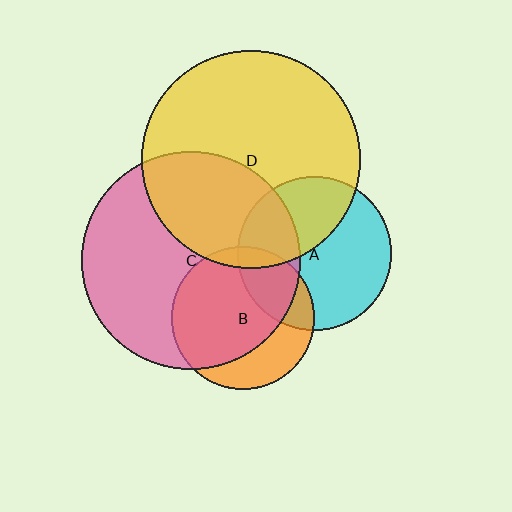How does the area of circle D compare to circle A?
Approximately 2.0 times.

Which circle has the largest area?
Circle C (pink).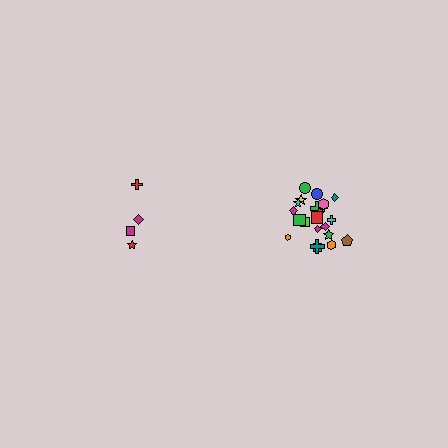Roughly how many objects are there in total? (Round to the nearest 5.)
Roughly 25 objects in total.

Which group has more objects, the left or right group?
The right group.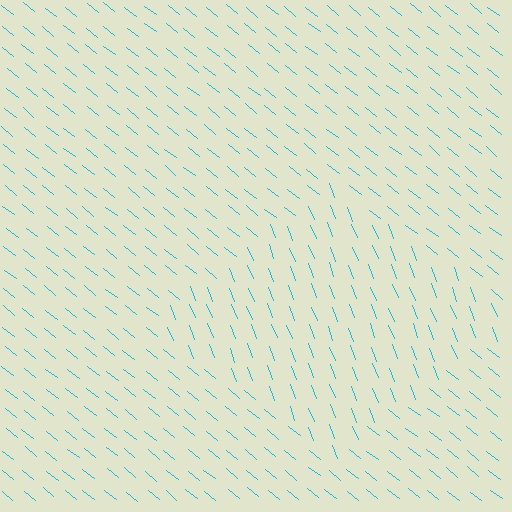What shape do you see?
I see a diamond.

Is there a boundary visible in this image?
Yes, there is a texture boundary formed by a change in line orientation.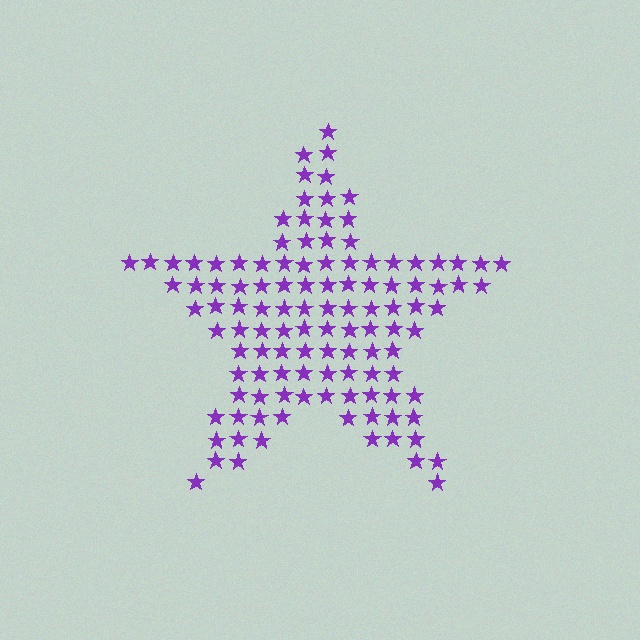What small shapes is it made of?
It is made of small stars.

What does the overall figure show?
The overall figure shows a star.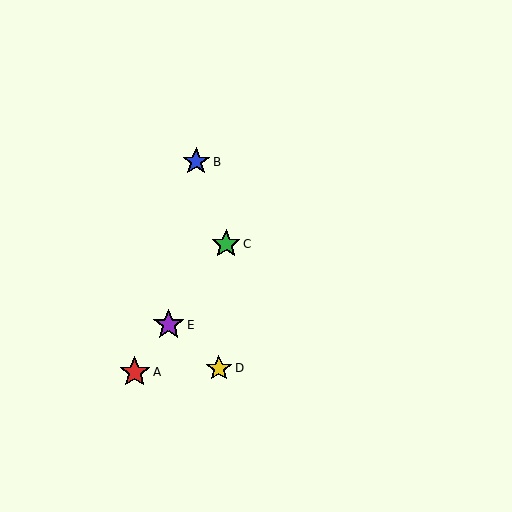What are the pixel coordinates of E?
Object E is at (169, 325).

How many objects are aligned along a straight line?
3 objects (A, C, E) are aligned along a straight line.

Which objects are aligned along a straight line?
Objects A, C, E are aligned along a straight line.